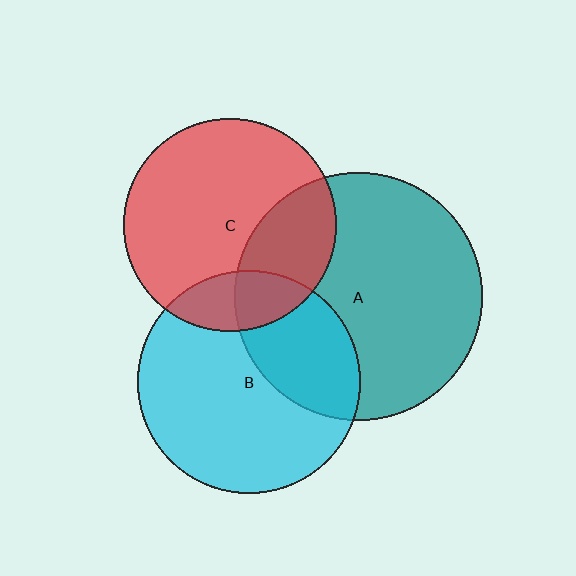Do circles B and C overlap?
Yes.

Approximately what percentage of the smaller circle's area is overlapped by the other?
Approximately 20%.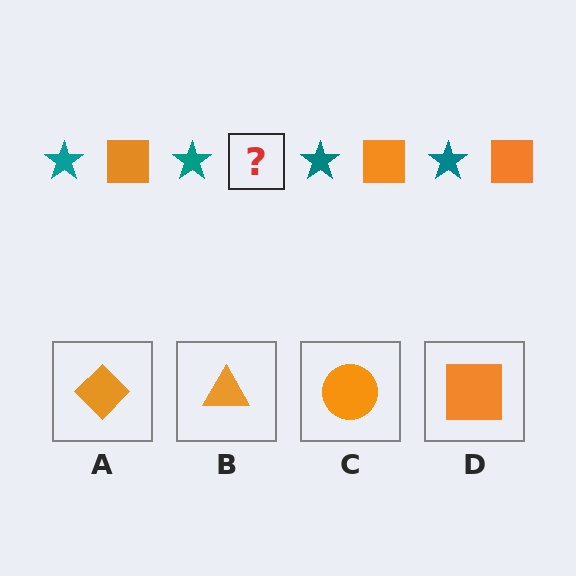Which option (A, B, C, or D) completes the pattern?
D.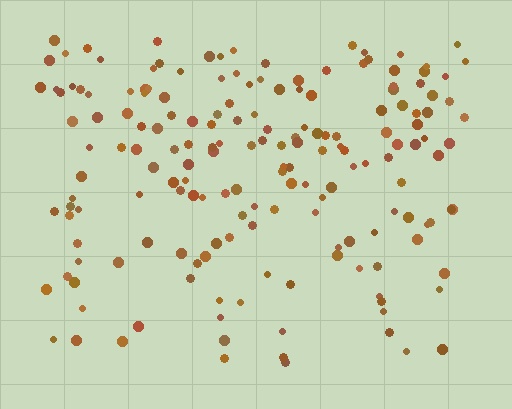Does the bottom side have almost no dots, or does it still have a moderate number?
Still a moderate number, just noticeably fewer than the top.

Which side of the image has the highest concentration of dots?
The top.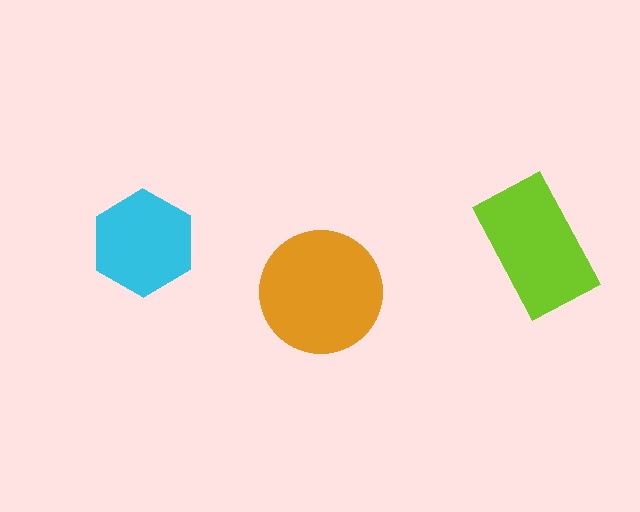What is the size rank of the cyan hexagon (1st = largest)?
3rd.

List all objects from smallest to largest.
The cyan hexagon, the lime rectangle, the orange circle.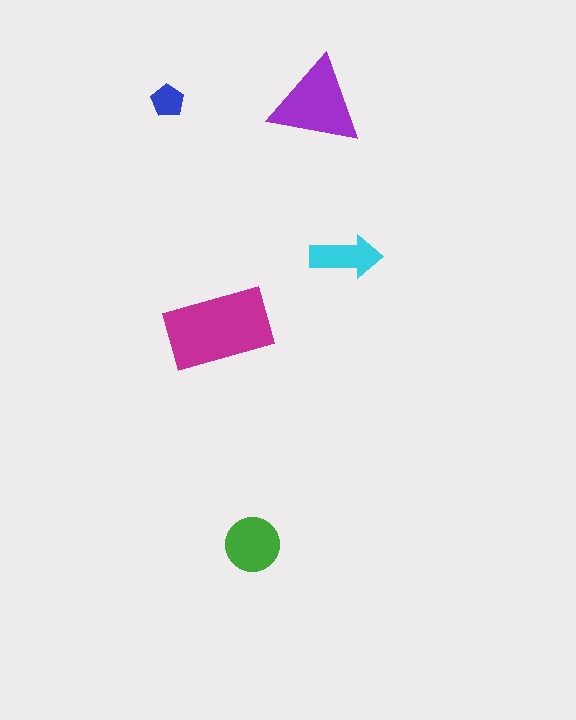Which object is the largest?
The magenta rectangle.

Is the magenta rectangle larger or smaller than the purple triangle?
Larger.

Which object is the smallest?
The blue pentagon.